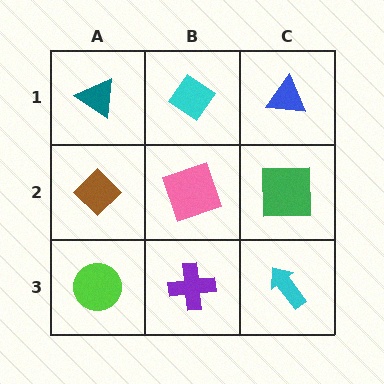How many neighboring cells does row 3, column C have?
2.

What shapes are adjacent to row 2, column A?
A teal triangle (row 1, column A), a lime circle (row 3, column A), a pink square (row 2, column B).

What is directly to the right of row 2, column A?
A pink square.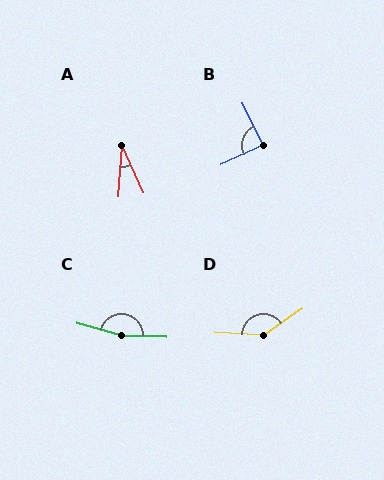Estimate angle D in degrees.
Approximately 143 degrees.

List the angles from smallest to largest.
A (28°), B (89°), D (143°), C (166°).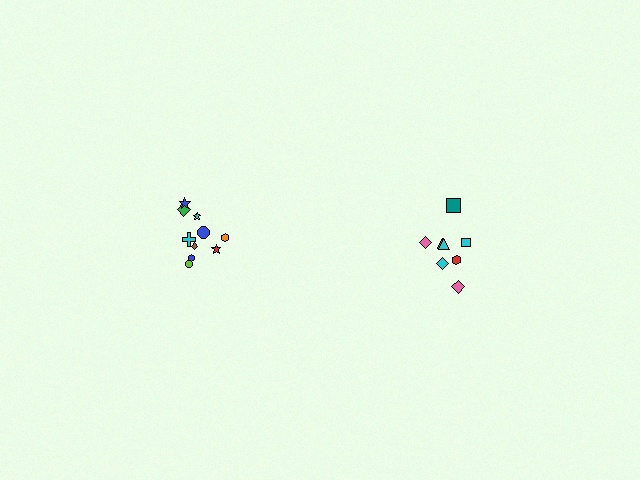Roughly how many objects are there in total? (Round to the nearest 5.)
Roughly 20 objects in total.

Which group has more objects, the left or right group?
The left group.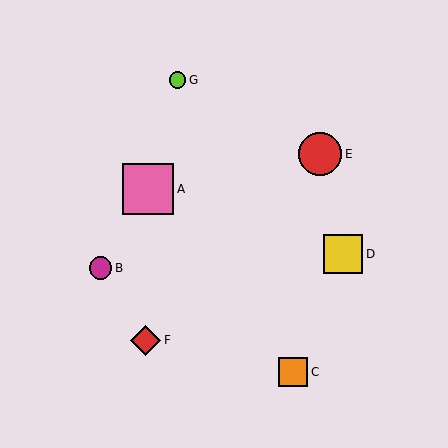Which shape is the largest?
The pink square (labeled A) is the largest.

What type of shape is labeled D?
Shape D is a yellow square.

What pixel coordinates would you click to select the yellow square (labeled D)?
Click at (343, 254) to select the yellow square D.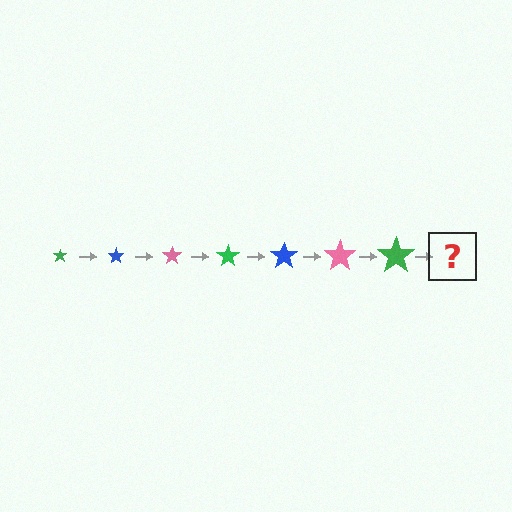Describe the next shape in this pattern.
It should be a blue star, larger than the previous one.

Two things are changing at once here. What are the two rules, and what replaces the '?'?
The two rules are that the star grows larger each step and the color cycles through green, blue, and pink. The '?' should be a blue star, larger than the previous one.